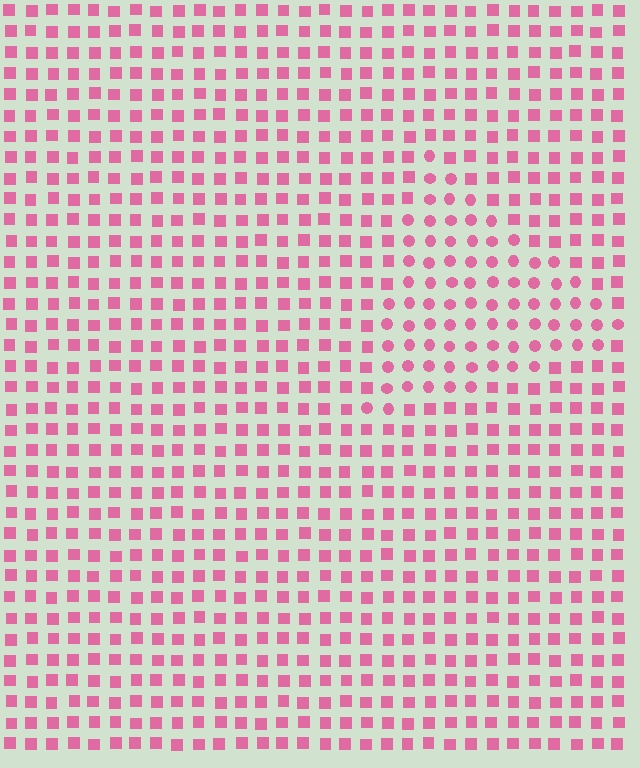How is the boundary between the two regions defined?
The boundary is defined by a change in element shape: circles inside vs. squares outside. All elements share the same color and spacing.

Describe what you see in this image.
The image is filled with small pink elements arranged in a uniform grid. A triangle-shaped region contains circles, while the surrounding area contains squares. The boundary is defined purely by the change in element shape.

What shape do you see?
I see a triangle.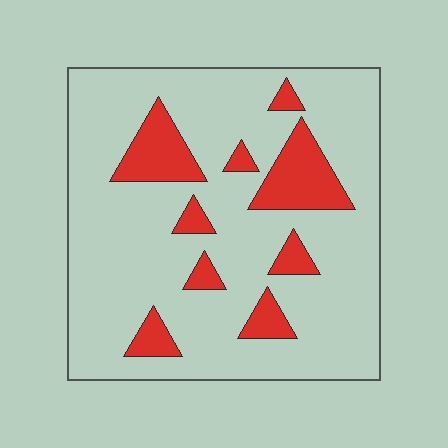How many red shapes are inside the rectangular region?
9.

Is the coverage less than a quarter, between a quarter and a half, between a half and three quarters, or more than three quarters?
Less than a quarter.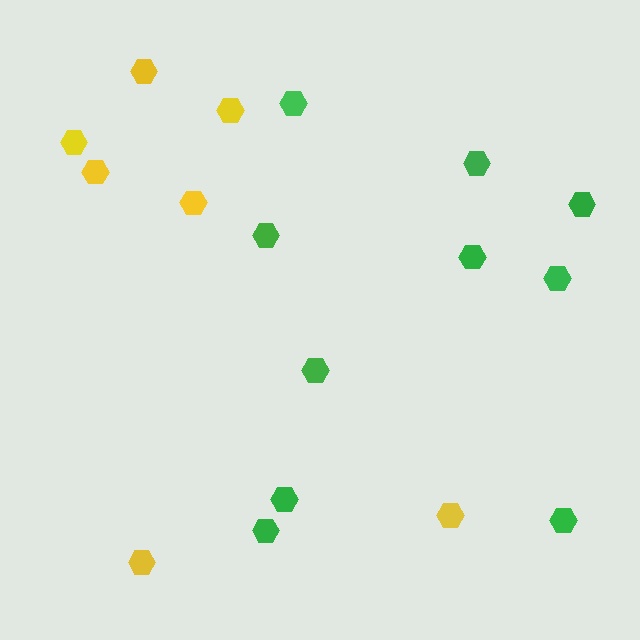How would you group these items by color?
There are 2 groups: one group of green hexagons (10) and one group of yellow hexagons (7).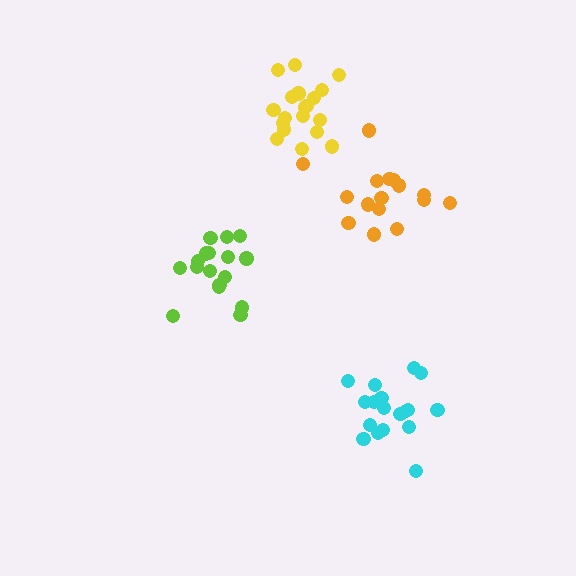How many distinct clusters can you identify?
There are 4 distinct clusters.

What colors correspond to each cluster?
The clusters are colored: cyan, orange, lime, yellow.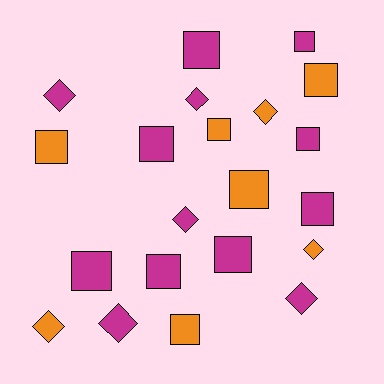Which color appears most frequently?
Magenta, with 13 objects.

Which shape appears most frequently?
Square, with 13 objects.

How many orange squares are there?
There are 5 orange squares.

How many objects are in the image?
There are 21 objects.